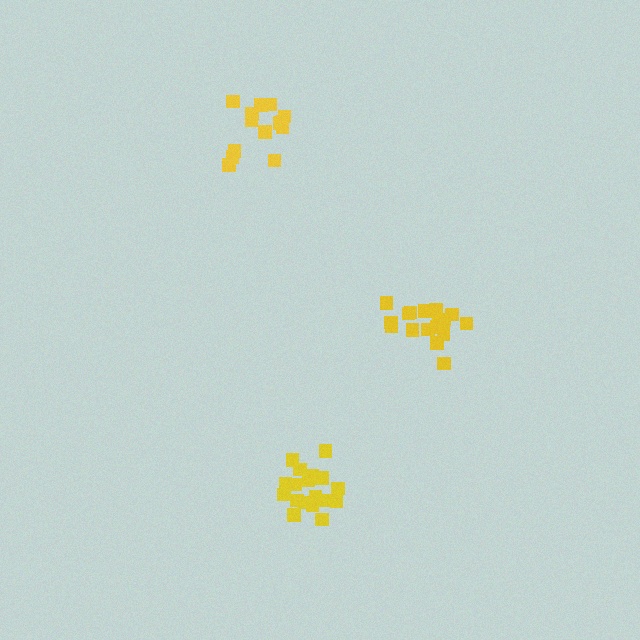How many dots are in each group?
Group 1: 14 dots, Group 2: 18 dots, Group 3: 18 dots (50 total).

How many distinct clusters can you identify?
There are 3 distinct clusters.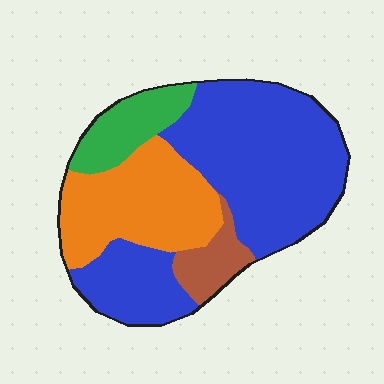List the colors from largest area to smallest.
From largest to smallest: blue, orange, green, brown.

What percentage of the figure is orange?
Orange covers 27% of the figure.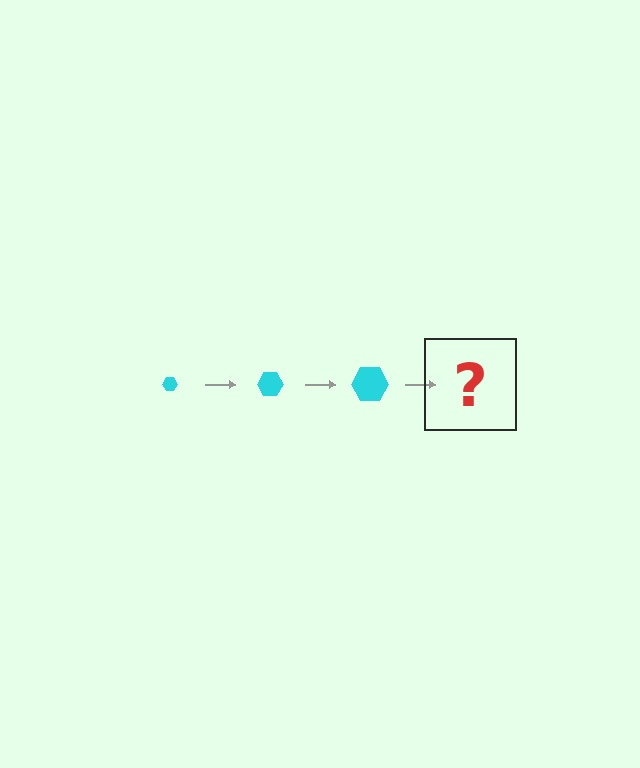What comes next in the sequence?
The next element should be a cyan hexagon, larger than the previous one.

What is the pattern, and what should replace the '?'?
The pattern is that the hexagon gets progressively larger each step. The '?' should be a cyan hexagon, larger than the previous one.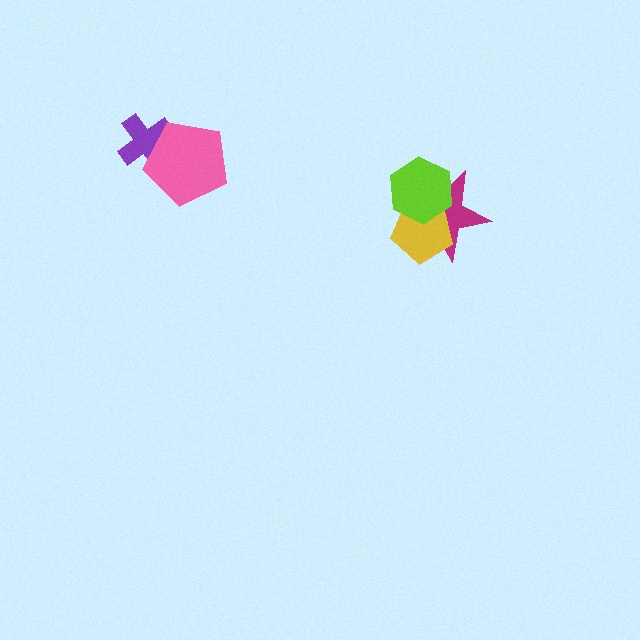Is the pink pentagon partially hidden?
No, no other shape covers it.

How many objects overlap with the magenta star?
2 objects overlap with the magenta star.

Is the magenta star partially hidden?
Yes, it is partially covered by another shape.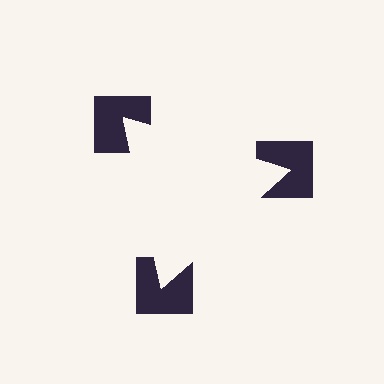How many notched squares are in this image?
There are 3 — one at each vertex of the illusory triangle.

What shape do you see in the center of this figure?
An illusory triangle — its edges are inferred from the aligned wedge cuts in the notched squares, not physically drawn.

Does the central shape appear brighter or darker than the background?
It typically appears slightly brighter than the background, even though no actual brightness change is drawn.